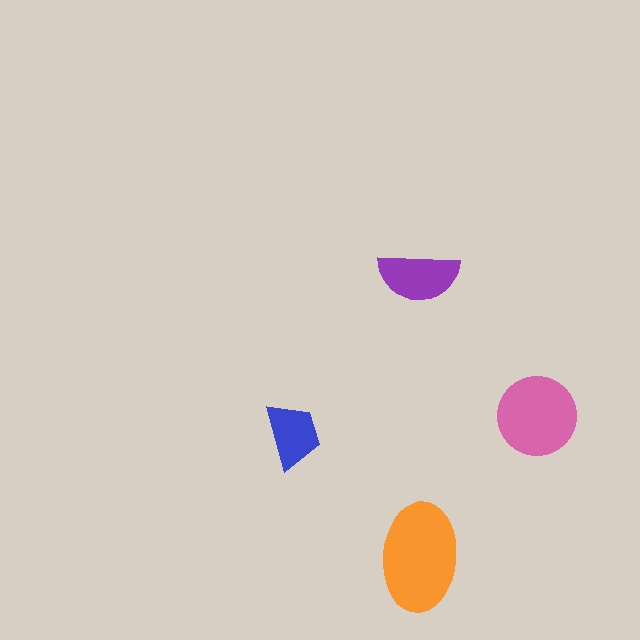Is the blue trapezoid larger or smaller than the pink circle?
Smaller.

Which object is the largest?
The orange ellipse.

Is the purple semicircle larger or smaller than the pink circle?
Smaller.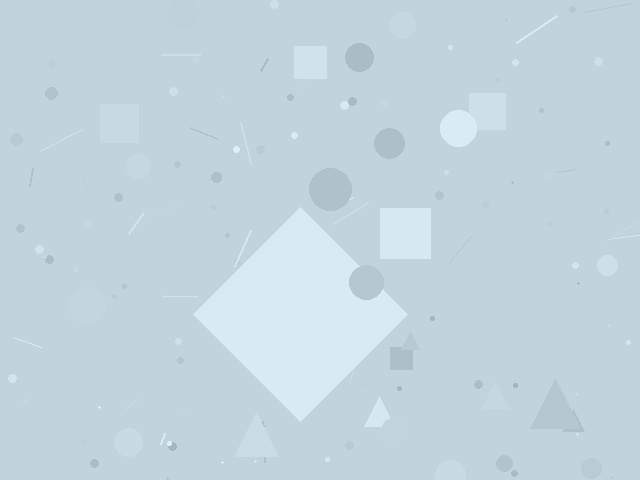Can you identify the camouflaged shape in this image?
The camouflaged shape is a diamond.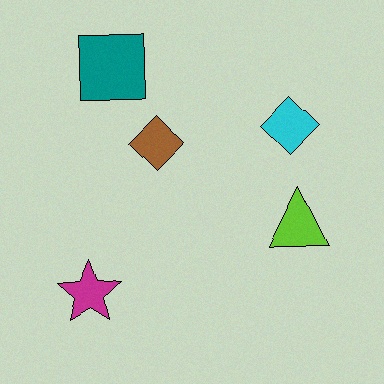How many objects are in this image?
There are 5 objects.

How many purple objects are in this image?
There are no purple objects.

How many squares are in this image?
There is 1 square.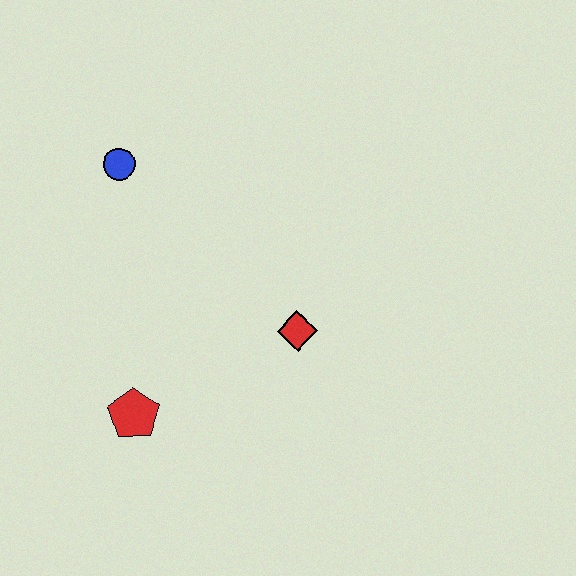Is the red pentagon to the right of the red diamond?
No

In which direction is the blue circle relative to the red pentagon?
The blue circle is above the red pentagon.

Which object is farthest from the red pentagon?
The blue circle is farthest from the red pentagon.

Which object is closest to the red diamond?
The red pentagon is closest to the red diamond.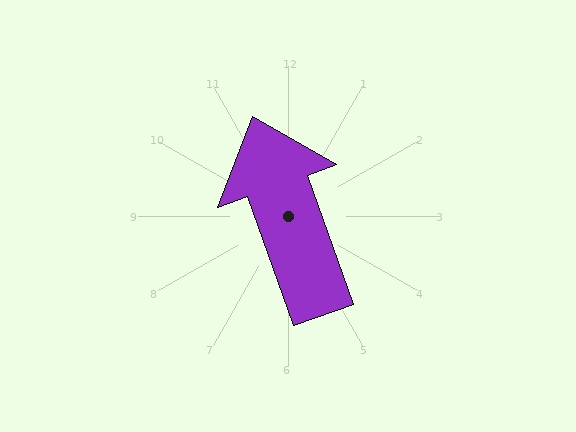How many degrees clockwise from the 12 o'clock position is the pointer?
Approximately 340 degrees.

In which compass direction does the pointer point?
North.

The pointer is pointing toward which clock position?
Roughly 11 o'clock.